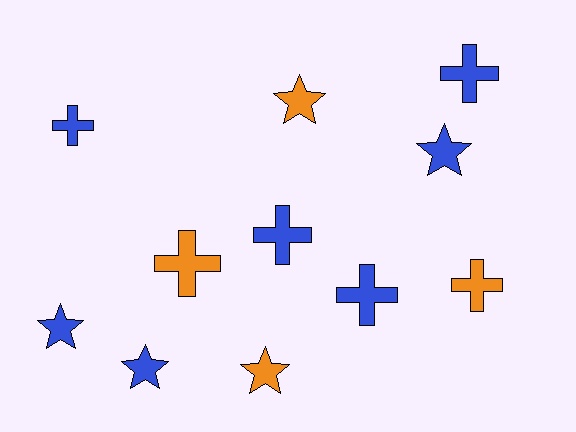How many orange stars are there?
There are 2 orange stars.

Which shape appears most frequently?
Cross, with 6 objects.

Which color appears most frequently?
Blue, with 7 objects.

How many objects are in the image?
There are 11 objects.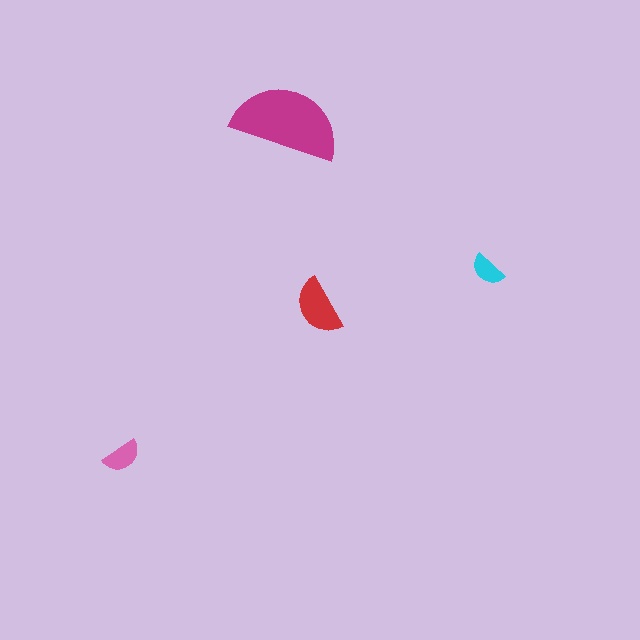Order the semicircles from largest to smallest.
the magenta one, the red one, the pink one, the cyan one.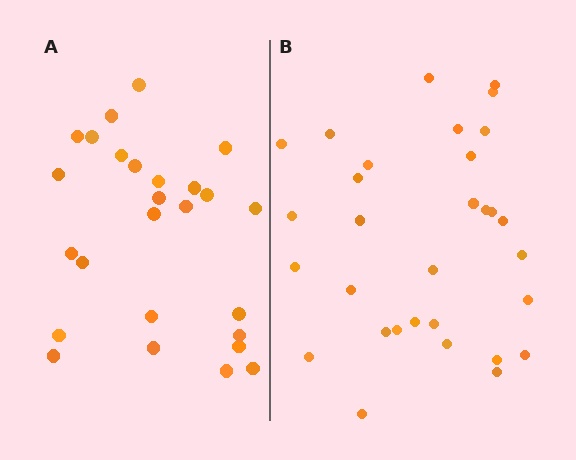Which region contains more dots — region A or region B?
Region B (the right region) has more dots.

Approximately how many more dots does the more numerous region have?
Region B has about 5 more dots than region A.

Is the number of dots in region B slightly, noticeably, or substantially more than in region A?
Region B has only slightly more — the two regions are fairly close. The ratio is roughly 1.2 to 1.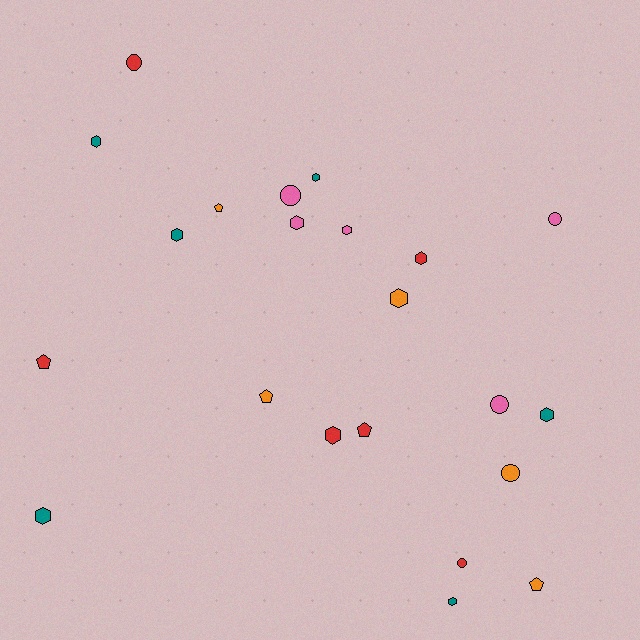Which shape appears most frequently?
Hexagon, with 11 objects.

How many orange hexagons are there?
There is 1 orange hexagon.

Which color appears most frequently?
Teal, with 6 objects.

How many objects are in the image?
There are 22 objects.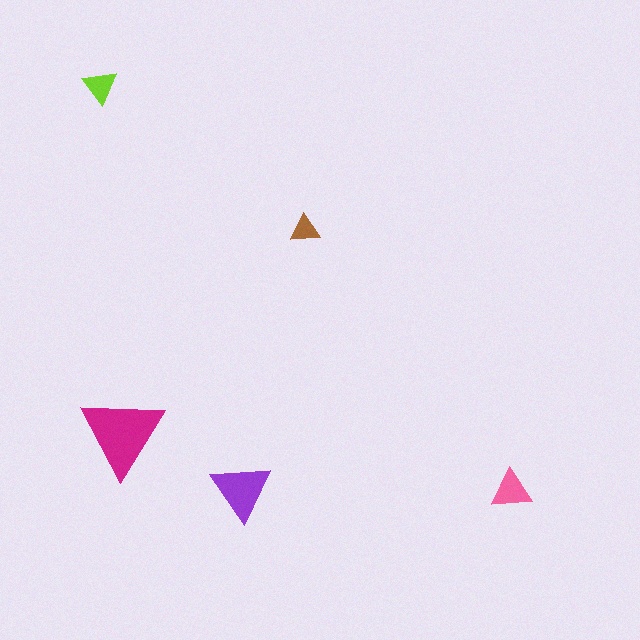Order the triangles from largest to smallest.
the magenta one, the purple one, the pink one, the lime one, the brown one.